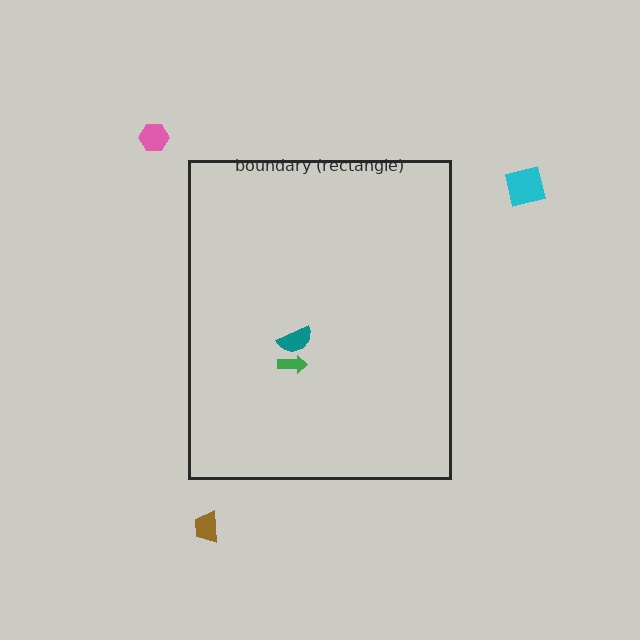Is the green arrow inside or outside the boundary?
Inside.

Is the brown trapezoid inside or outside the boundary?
Outside.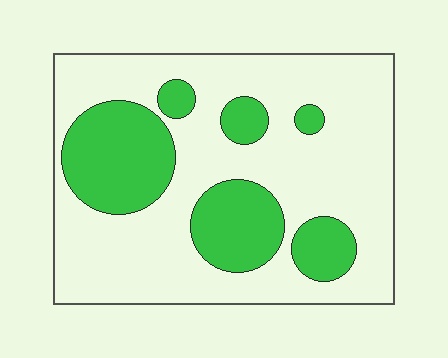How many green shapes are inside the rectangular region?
6.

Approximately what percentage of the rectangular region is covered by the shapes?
Approximately 30%.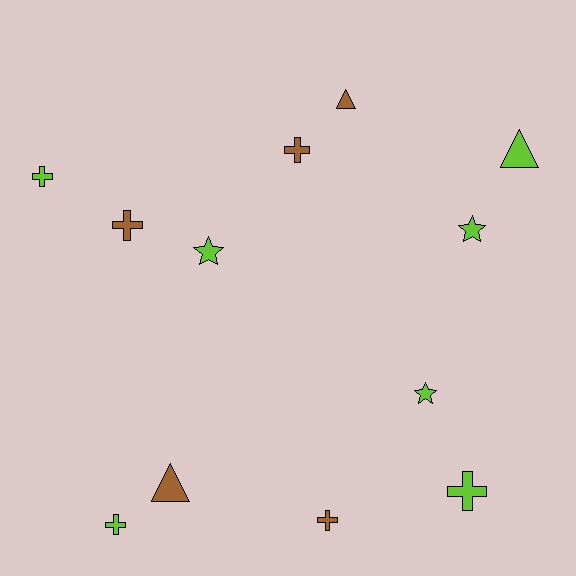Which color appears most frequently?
Lime, with 7 objects.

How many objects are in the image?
There are 12 objects.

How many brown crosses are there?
There are 3 brown crosses.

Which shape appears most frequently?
Cross, with 6 objects.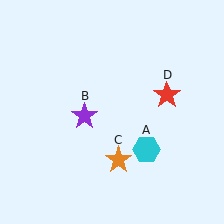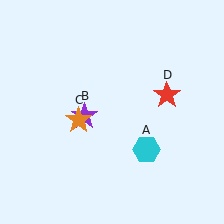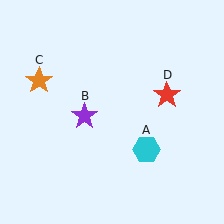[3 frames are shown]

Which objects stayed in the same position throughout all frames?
Cyan hexagon (object A) and purple star (object B) and red star (object D) remained stationary.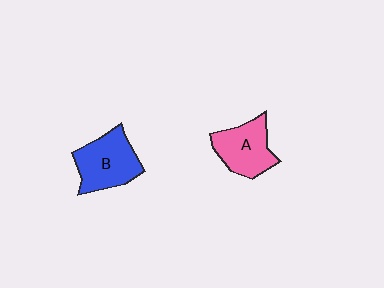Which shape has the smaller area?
Shape A (pink).